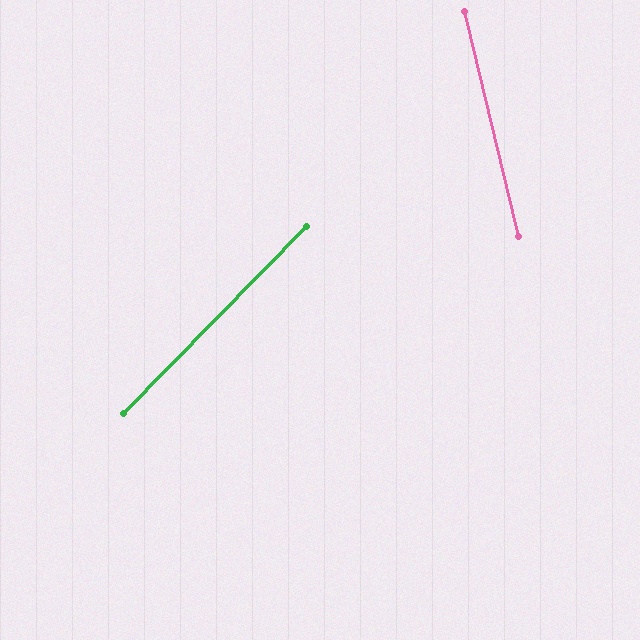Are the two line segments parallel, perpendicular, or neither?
Neither parallel nor perpendicular — they differ by about 58°.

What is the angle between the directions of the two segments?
Approximately 58 degrees.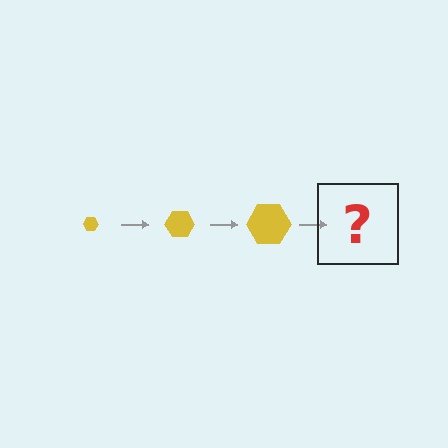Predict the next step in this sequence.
The next step is a yellow hexagon, larger than the previous one.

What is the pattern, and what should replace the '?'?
The pattern is that the hexagon gets progressively larger each step. The '?' should be a yellow hexagon, larger than the previous one.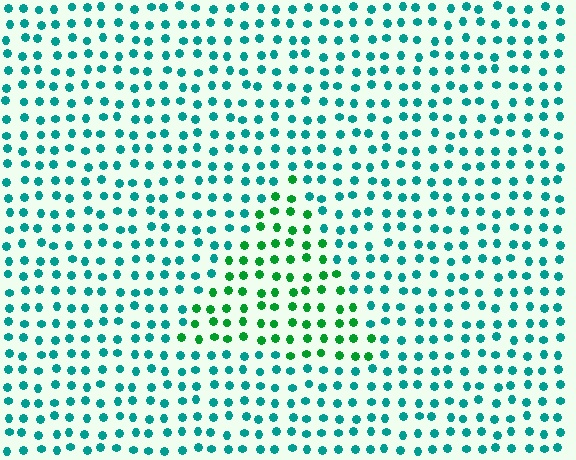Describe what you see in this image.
The image is filled with small teal elements in a uniform arrangement. A triangle-shaped region is visible where the elements are tinted to a slightly different hue, forming a subtle color boundary.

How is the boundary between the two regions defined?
The boundary is defined purely by a slight shift in hue (about 40 degrees). Spacing, size, and orientation are identical on both sides.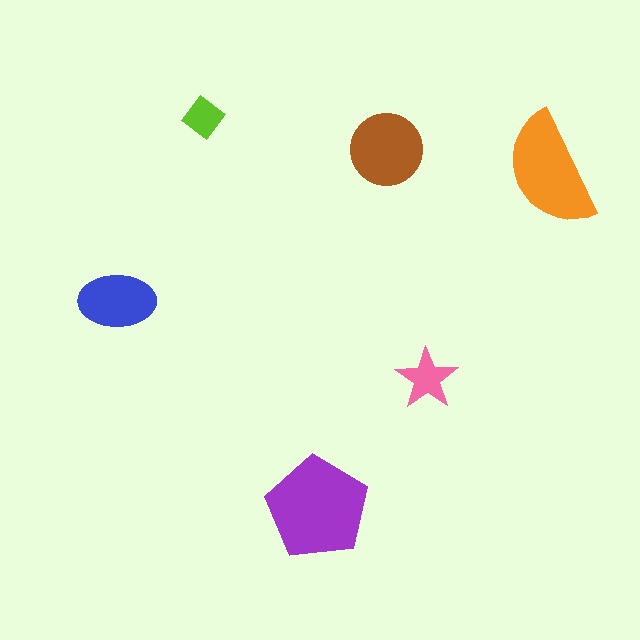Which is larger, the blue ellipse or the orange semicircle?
The orange semicircle.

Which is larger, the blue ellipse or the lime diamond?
The blue ellipse.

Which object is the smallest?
The lime diamond.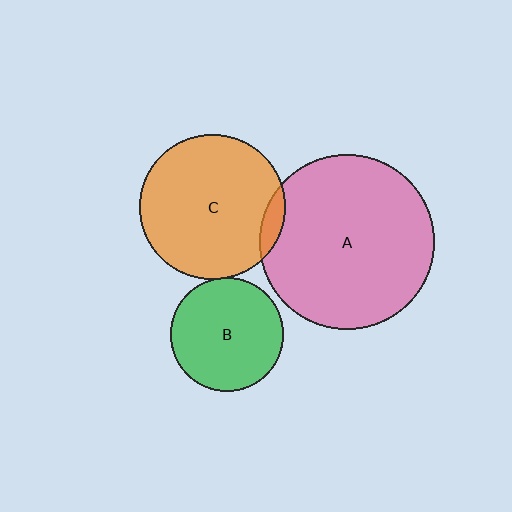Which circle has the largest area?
Circle A (pink).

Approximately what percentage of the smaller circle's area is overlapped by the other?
Approximately 5%.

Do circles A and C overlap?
Yes.